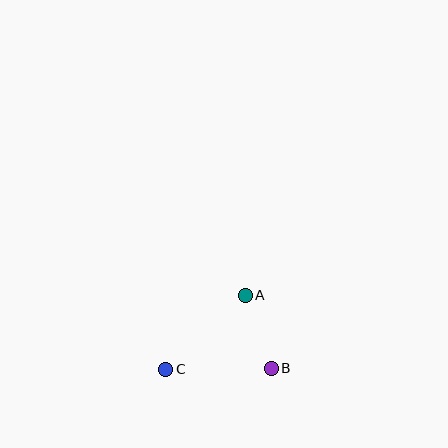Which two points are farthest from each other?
Points A and C are farthest from each other.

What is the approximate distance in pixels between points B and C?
The distance between B and C is approximately 105 pixels.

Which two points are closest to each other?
Points A and B are closest to each other.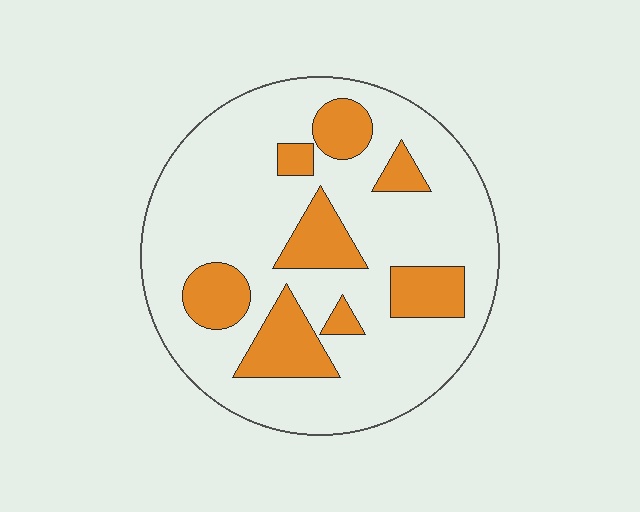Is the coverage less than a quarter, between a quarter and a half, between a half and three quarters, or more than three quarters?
Less than a quarter.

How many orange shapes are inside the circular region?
8.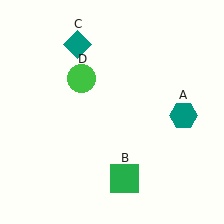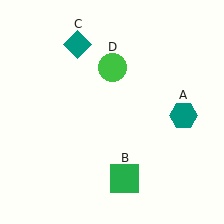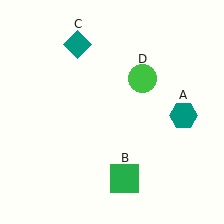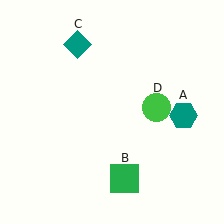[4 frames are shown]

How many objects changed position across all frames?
1 object changed position: green circle (object D).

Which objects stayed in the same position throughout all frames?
Teal hexagon (object A) and green square (object B) and teal diamond (object C) remained stationary.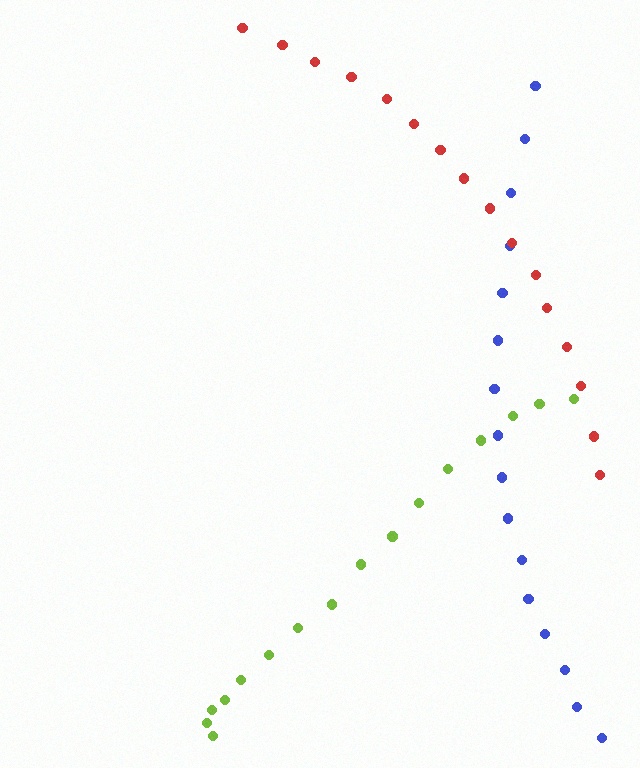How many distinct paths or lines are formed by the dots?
There are 3 distinct paths.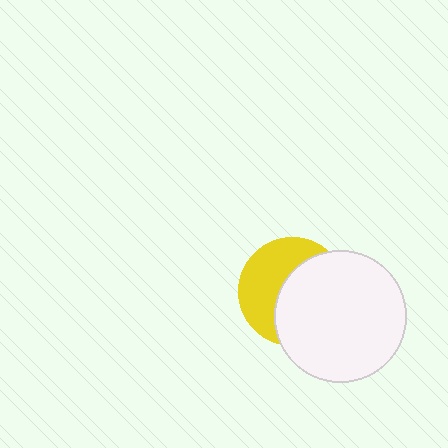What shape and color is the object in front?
The object in front is a white circle.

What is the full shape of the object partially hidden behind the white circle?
The partially hidden object is a yellow circle.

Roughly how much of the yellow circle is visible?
About half of it is visible (roughly 45%).